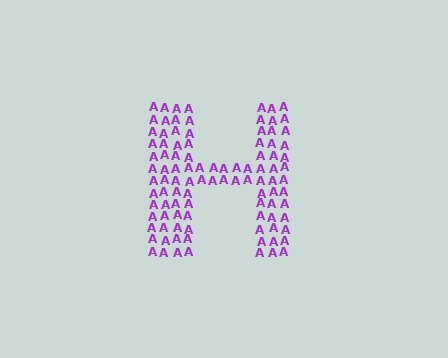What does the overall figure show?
The overall figure shows the letter H.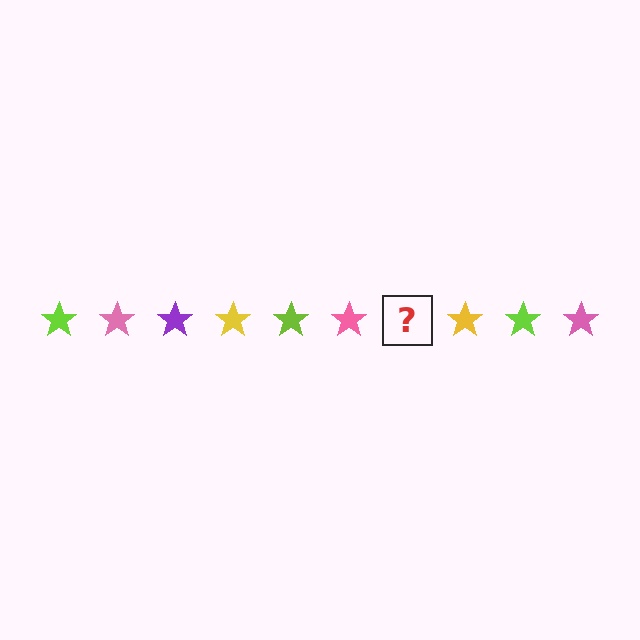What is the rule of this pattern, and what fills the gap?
The rule is that the pattern cycles through lime, pink, purple, yellow stars. The gap should be filled with a purple star.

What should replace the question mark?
The question mark should be replaced with a purple star.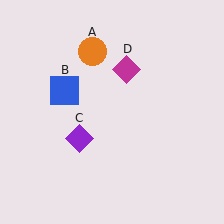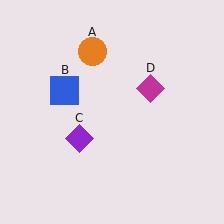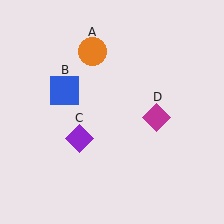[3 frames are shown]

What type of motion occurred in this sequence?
The magenta diamond (object D) rotated clockwise around the center of the scene.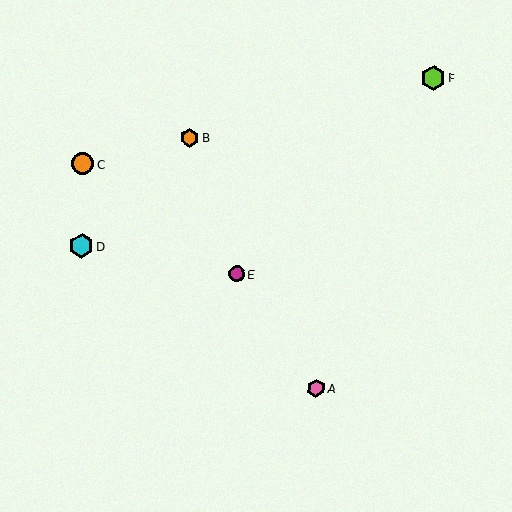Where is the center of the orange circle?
The center of the orange circle is at (83, 164).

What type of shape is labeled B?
Shape B is an orange hexagon.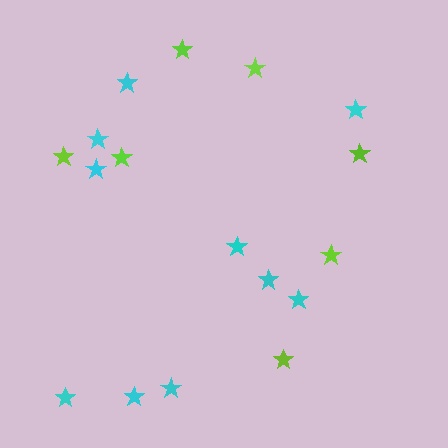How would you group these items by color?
There are 2 groups: one group of cyan stars (10) and one group of lime stars (7).